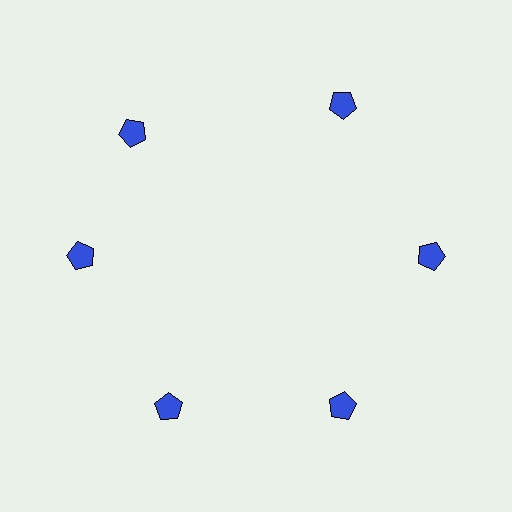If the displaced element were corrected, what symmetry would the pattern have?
It would have 6-fold rotational symmetry — the pattern would map onto itself every 60 degrees.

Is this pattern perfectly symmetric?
No. The 6 blue pentagons are arranged in a ring, but one element near the 11 o'clock position is rotated out of alignment along the ring, breaking the 6-fold rotational symmetry.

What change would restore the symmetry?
The symmetry would be restored by rotating it back into even spacing with its neighbors so that all 6 pentagons sit at equal angles and equal distance from the center.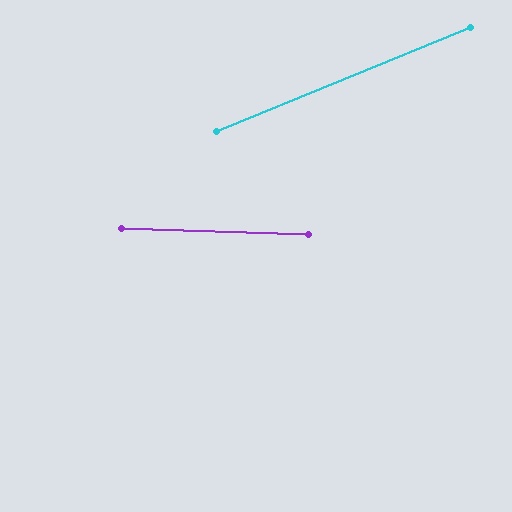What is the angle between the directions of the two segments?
Approximately 24 degrees.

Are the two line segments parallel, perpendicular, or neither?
Neither parallel nor perpendicular — they differ by about 24°.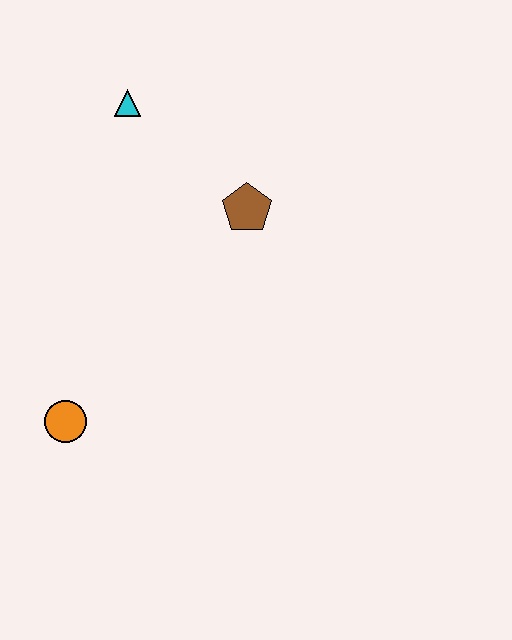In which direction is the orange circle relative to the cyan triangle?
The orange circle is below the cyan triangle.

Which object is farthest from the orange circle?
The cyan triangle is farthest from the orange circle.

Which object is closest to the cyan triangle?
The brown pentagon is closest to the cyan triangle.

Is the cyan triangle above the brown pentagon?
Yes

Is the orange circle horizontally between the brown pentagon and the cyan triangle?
No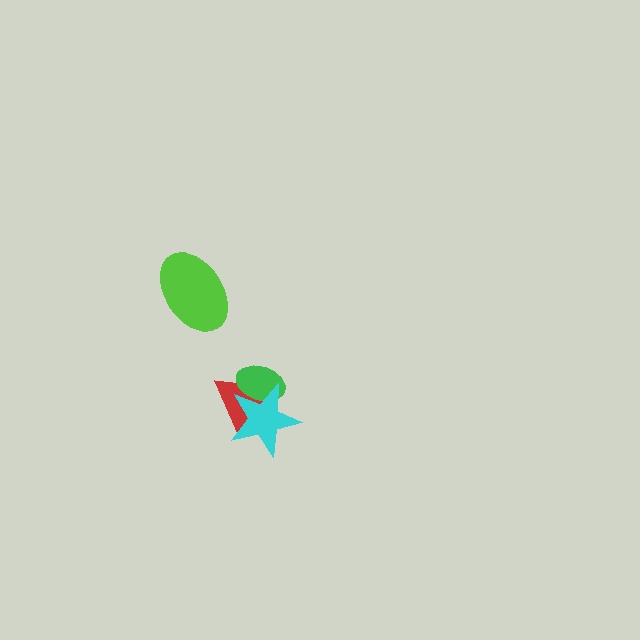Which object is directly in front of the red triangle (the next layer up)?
The green ellipse is directly in front of the red triangle.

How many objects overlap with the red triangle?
2 objects overlap with the red triangle.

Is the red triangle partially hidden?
Yes, it is partially covered by another shape.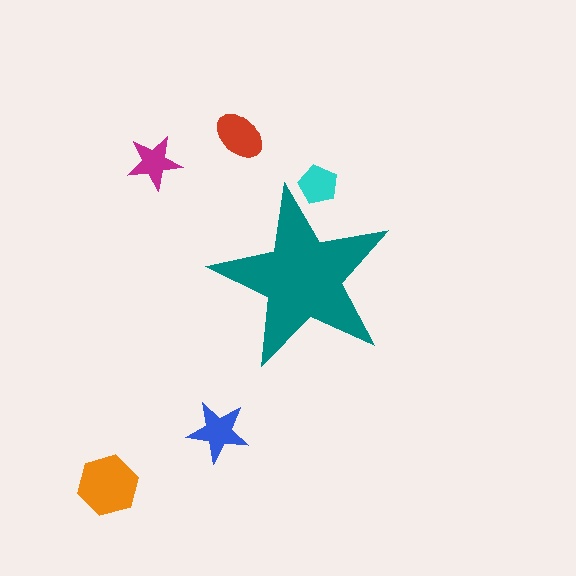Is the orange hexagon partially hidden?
No, the orange hexagon is fully visible.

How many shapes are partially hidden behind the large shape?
1 shape is partially hidden.